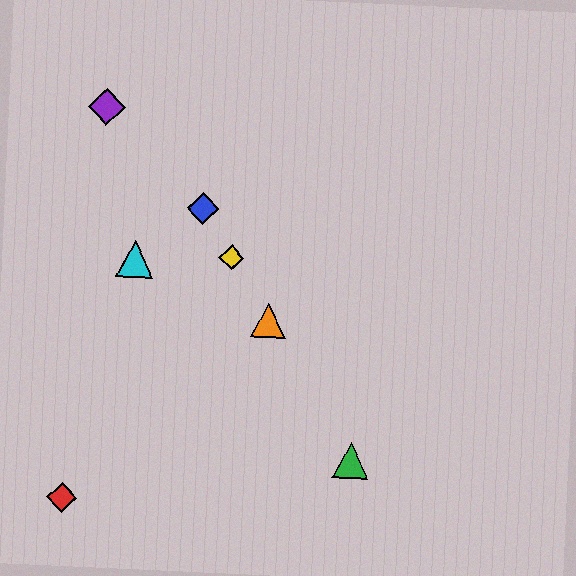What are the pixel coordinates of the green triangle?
The green triangle is at (350, 461).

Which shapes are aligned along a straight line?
The blue diamond, the green triangle, the yellow diamond, the orange triangle are aligned along a straight line.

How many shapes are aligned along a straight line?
4 shapes (the blue diamond, the green triangle, the yellow diamond, the orange triangle) are aligned along a straight line.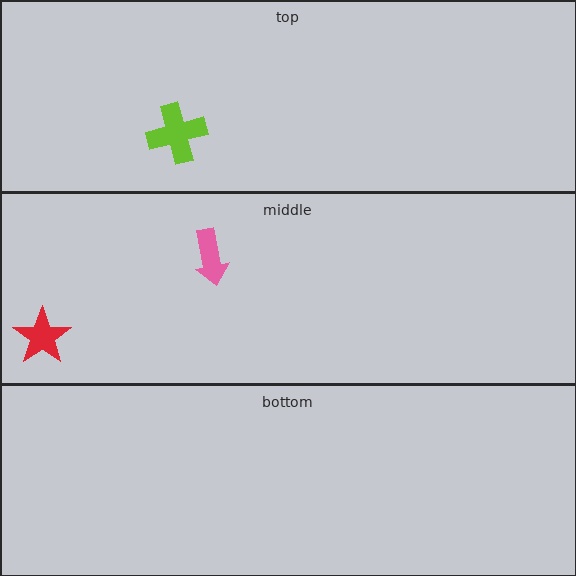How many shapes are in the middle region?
2.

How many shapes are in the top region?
1.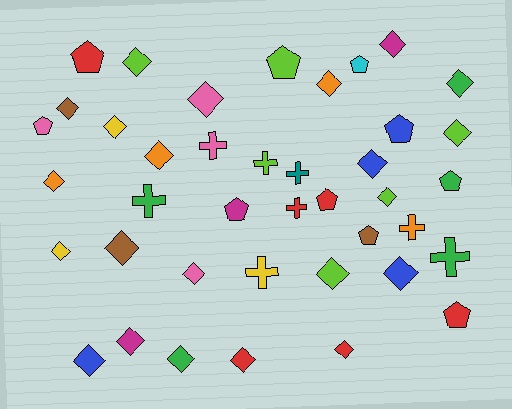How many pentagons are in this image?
There are 10 pentagons.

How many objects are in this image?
There are 40 objects.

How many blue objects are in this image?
There are 4 blue objects.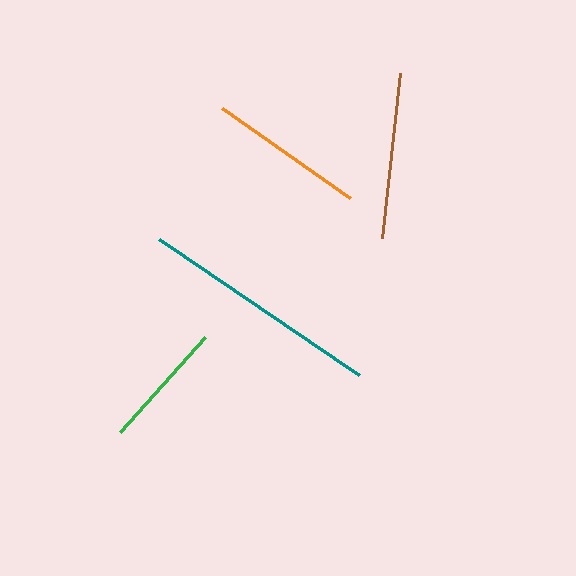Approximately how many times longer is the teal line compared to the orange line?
The teal line is approximately 1.5 times the length of the orange line.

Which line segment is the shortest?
The green line is the shortest at approximately 127 pixels.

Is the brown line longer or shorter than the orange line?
The brown line is longer than the orange line.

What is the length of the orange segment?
The orange segment is approximately 157 pixels long.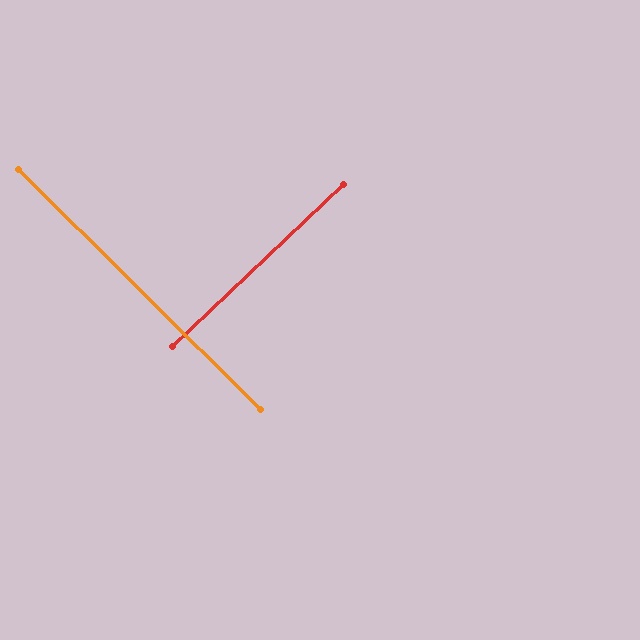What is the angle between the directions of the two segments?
Approximately 88 degrees.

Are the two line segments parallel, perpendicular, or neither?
Perpendicular — they meet at approximately 88°.